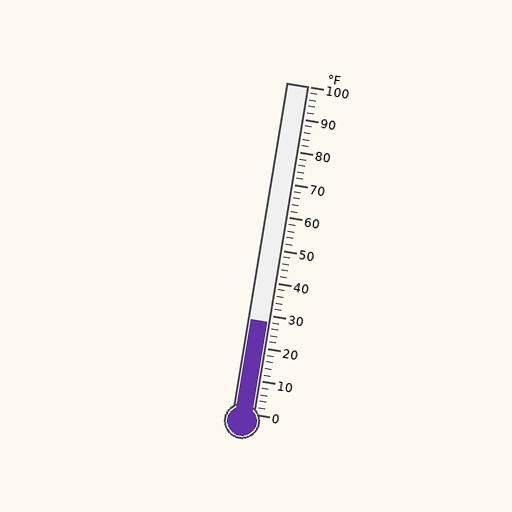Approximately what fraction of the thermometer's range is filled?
The thermometer is filled to approximately 30% of its range.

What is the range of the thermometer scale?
The thermometer scale ranges from 0°F to 100°F.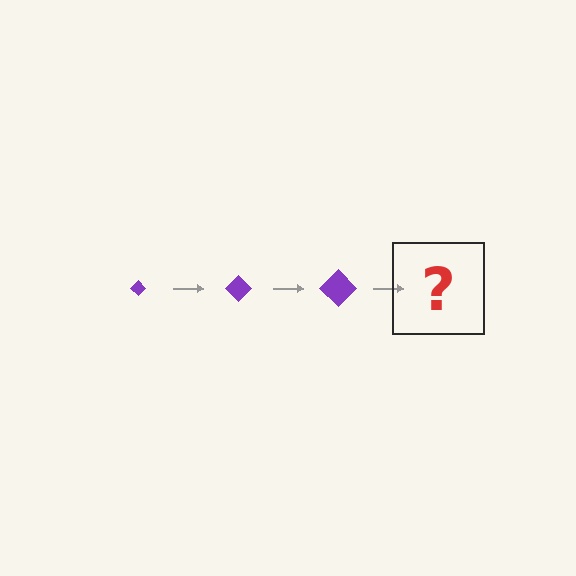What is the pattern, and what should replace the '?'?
The pattern is that the diamond gets progressively larger each step. The '?' should be a purple diamond, larger than the previous one.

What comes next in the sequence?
The next element should be a purple diamond, larger than the previous one.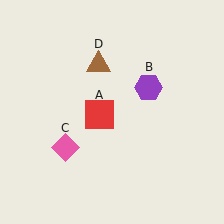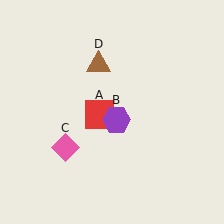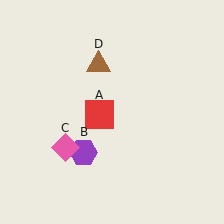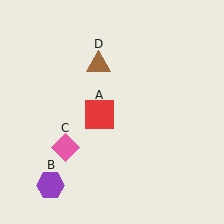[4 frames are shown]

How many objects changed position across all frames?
1 object changed position: purple hexagon (object B).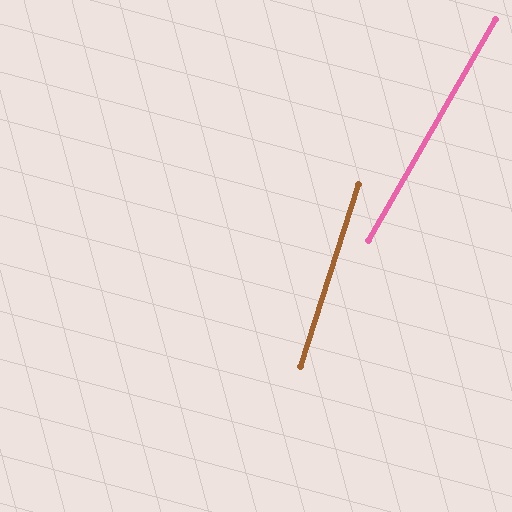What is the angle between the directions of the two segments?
Approximately 12 degrees.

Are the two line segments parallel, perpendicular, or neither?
Neither parallel nor perpendicular — they differ by about 12°.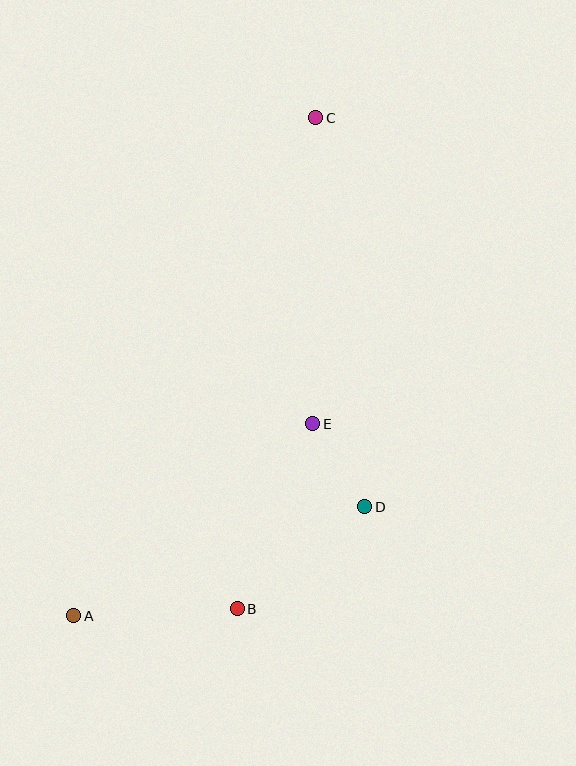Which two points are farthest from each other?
Points A and C are farthest from each other.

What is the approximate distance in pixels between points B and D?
The distance between B and D is approximately 163 pixels.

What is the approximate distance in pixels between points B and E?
The distance between B and E is approximately 200 pixels.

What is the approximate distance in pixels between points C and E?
The distance between C and E is approximately 306 pixels.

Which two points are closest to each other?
Points D and E are closest to each other.